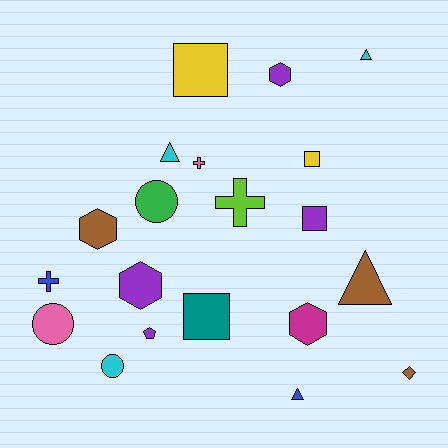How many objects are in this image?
There are 20 objects.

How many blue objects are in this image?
There are 2 blue objects.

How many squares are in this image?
There are 4 squares.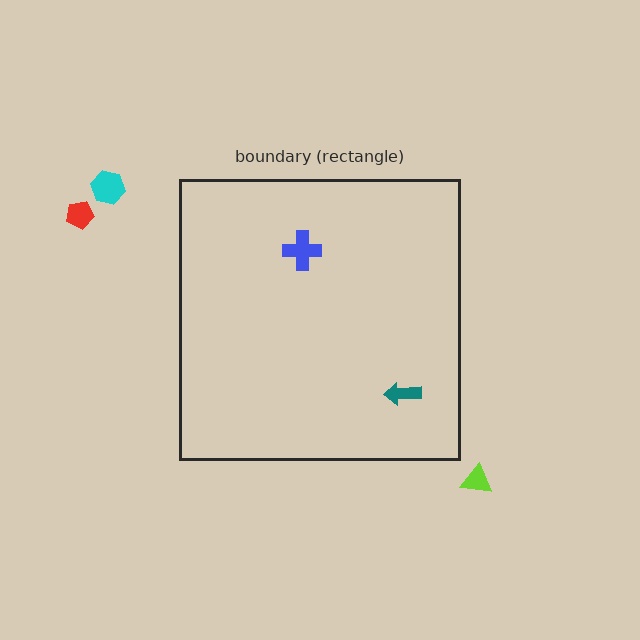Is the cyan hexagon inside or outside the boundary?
Outside.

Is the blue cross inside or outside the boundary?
Inside.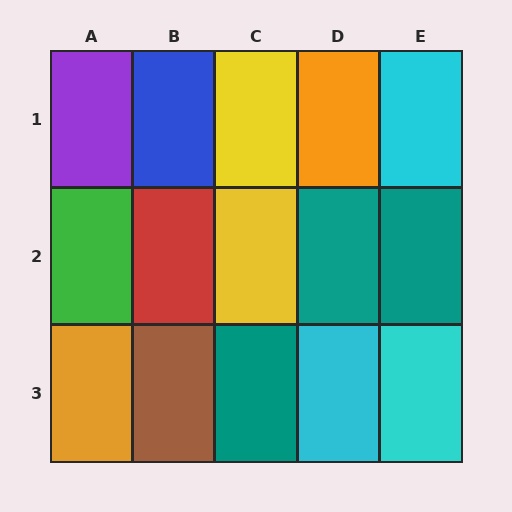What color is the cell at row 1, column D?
Orange.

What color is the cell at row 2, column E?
Teal.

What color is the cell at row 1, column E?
Cyan.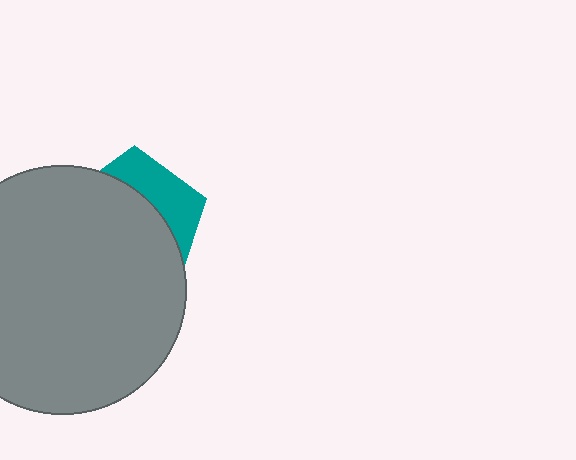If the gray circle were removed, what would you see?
You would see the complete teal pentagon.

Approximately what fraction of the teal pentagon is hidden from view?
Roughly 69% of the teal pentagon is hidden behind the gray circle.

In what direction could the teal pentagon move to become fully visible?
The teal pentagon could move toward the upper-right. That would shift it out from behind the gray circle entirely.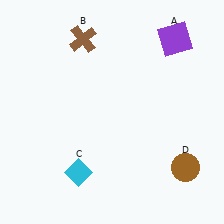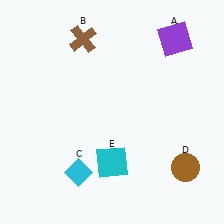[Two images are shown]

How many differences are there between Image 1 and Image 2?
There is 1 difference between the two images.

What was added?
A cyan square (E) was added in Image 2.